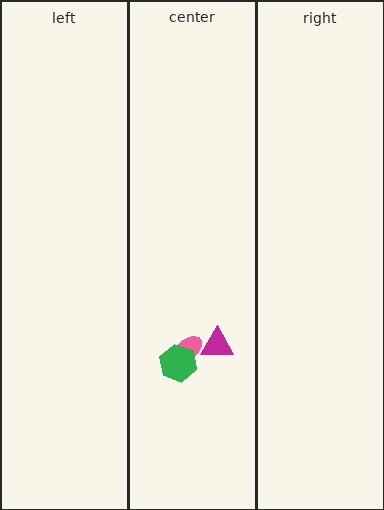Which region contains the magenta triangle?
The center region.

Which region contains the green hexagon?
The center region.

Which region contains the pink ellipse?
The center region.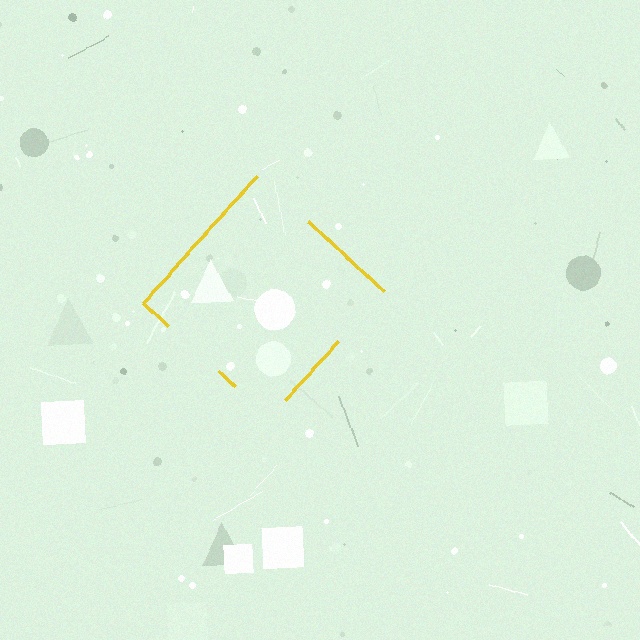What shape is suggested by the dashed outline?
The dashed outline suggests a diamond.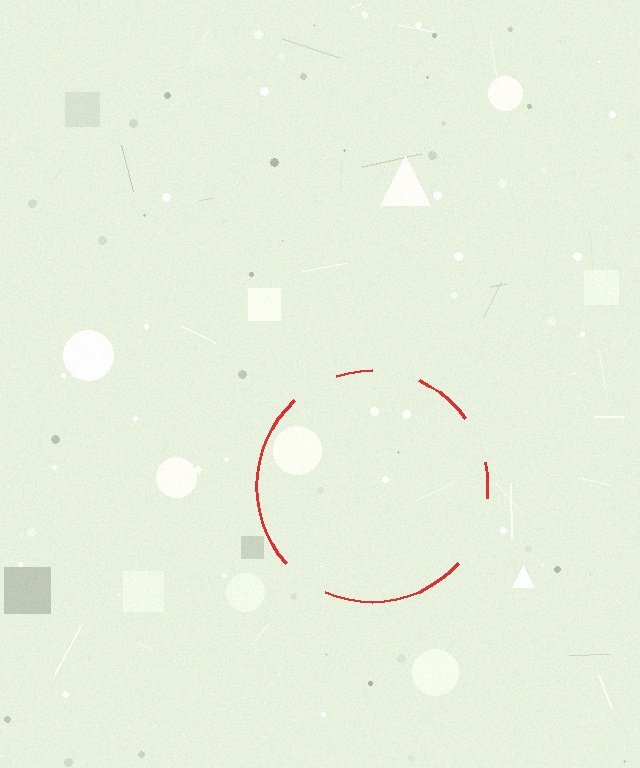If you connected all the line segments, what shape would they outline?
They would outline a circle.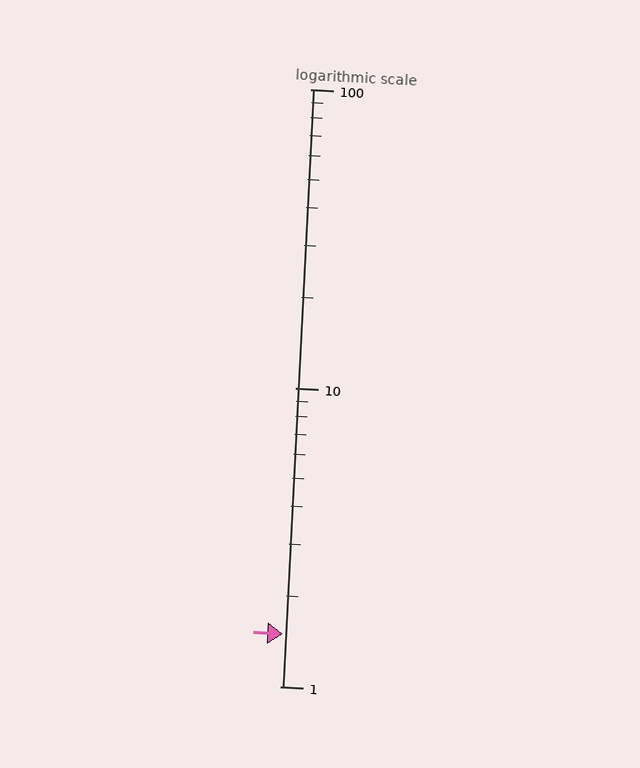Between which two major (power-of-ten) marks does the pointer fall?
The pointer is between 1 and 10.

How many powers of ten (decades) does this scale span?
The scale spans 2 decades, from 1 to 100.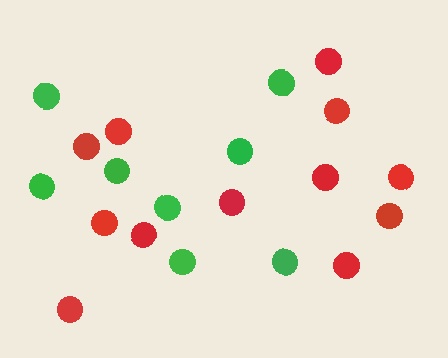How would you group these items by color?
There are 2 groups: one group of red circles (12) and one group of green circles (8).